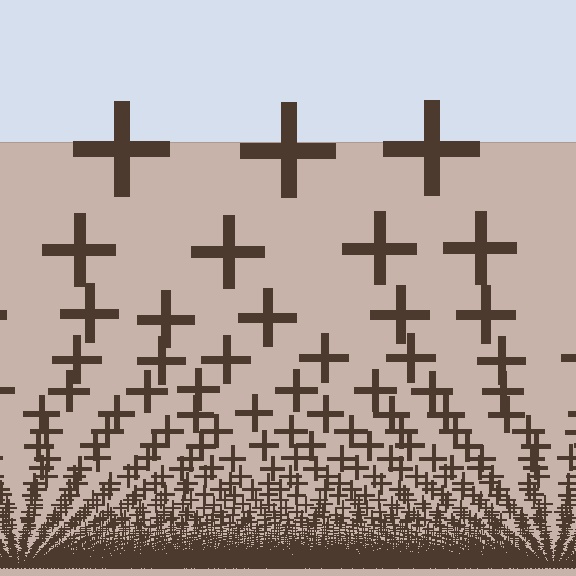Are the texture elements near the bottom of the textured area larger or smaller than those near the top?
Smaller. The gradient is inverted — elements near the bottom are smaller and denser.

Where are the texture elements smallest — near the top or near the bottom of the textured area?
Near the bottom.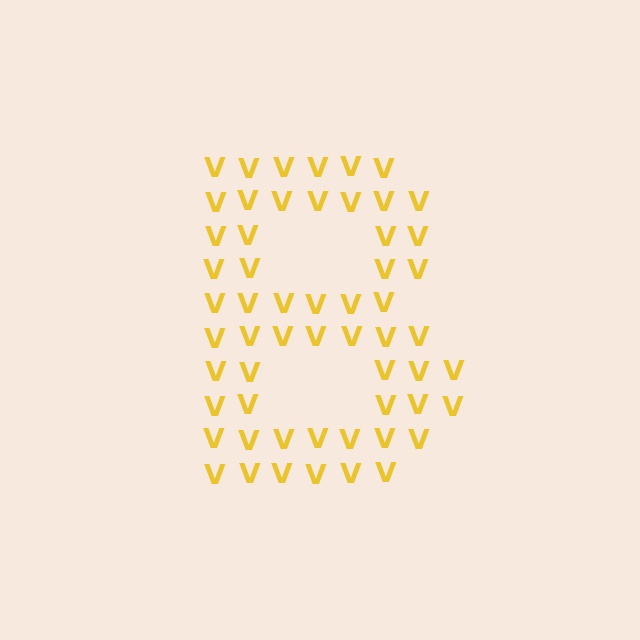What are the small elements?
The small elements are letter V's.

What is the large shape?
The large shape is the letter B.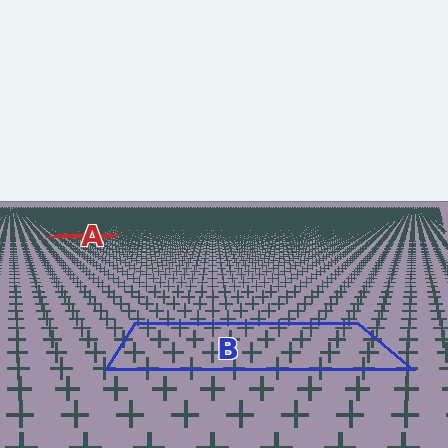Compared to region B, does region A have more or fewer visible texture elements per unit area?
Region A has more texture elements per unit area — they are packed more densely because it is farther away.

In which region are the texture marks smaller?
The texture marks are smaller in region A, because it is farther away.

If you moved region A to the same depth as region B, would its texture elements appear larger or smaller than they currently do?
They would appear larger. At a closer depth, the same texture elements are projected at a bigger on-screen size.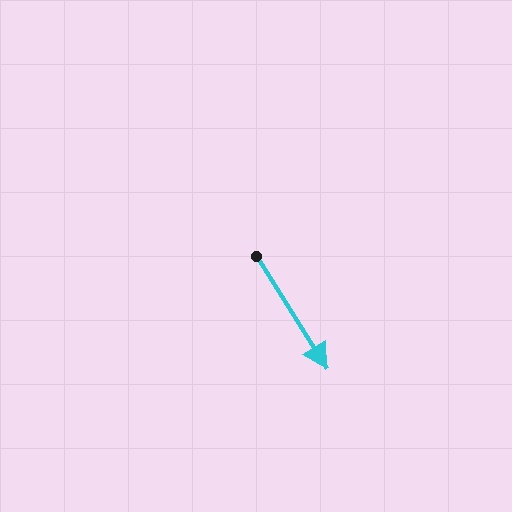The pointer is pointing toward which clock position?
Roughly 5 o'clock.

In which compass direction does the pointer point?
Southeast.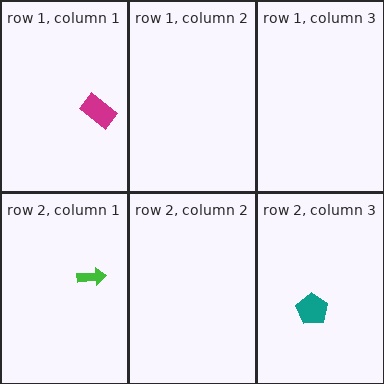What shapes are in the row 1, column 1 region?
The magenta rectangle.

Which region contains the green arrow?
The row 2, column 1 region.